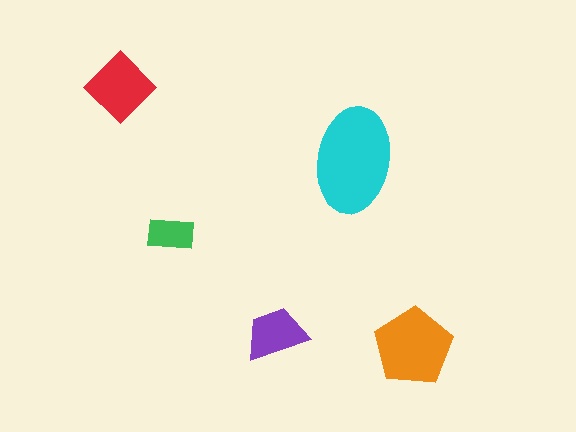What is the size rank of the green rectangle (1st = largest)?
5th.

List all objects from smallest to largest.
The green rectangle, the purple trapezoid, the red diamond, the orange pentagon, the cyan ellipse.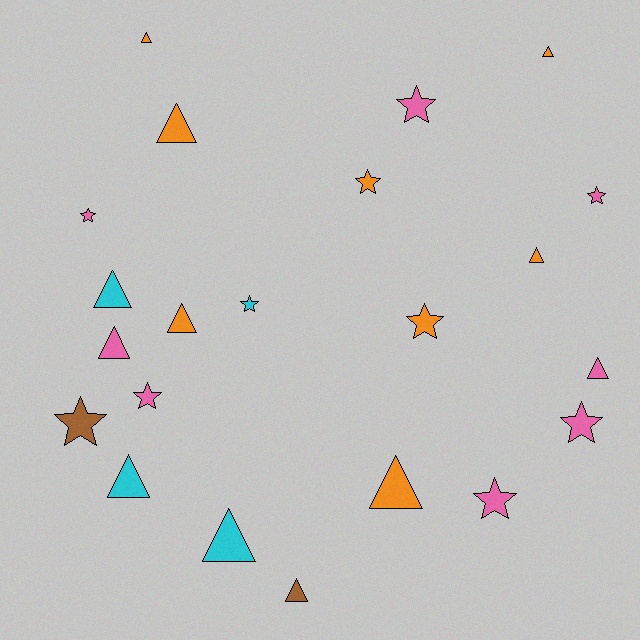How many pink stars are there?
There are 6 pink stars.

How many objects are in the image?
There are 22 objects.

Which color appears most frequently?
Orange, with 8 objects.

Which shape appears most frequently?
Triangle, with 12 objects.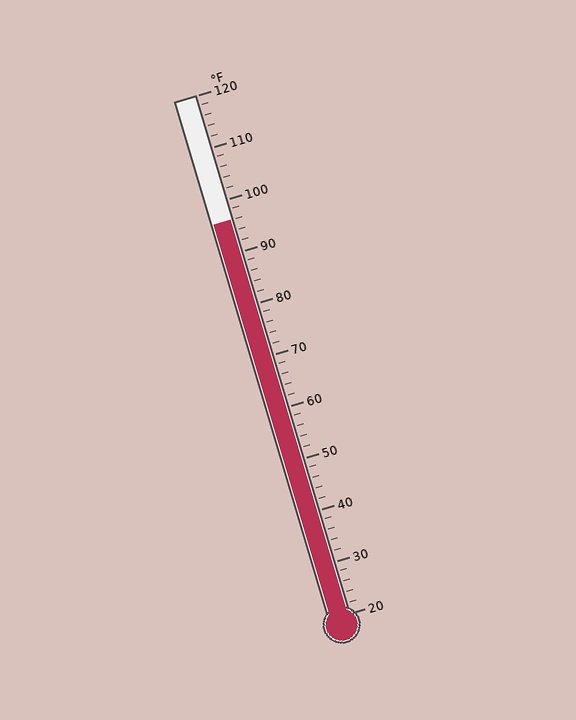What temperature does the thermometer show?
The thermometer shows approximately 96°F.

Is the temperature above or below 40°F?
The temperature is above 40°F.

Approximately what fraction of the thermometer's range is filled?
The thermometer is filled to approximately 75% of its range.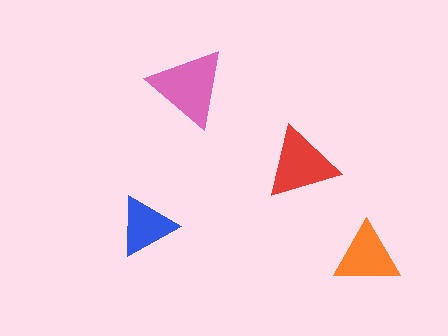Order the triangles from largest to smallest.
the pink one, the red one, the orange one, the blue one.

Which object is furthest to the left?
The blue triangle is leftmost.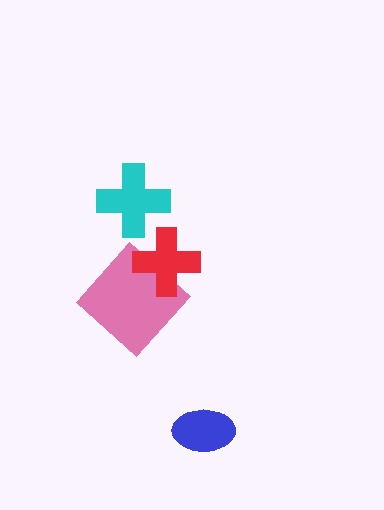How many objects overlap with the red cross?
1 object overlaps with the red cross.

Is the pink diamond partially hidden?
Yes, it is partially covered by another shape.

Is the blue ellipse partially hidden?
No, no other shape covers it.